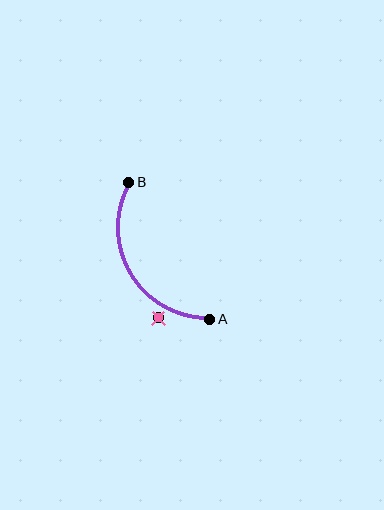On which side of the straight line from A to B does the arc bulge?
The arc bulges to the left of the straight line connecting A and B.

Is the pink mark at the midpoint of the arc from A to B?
No — the pink mark does not lie on the arc at all. It sits slightly outside the curve.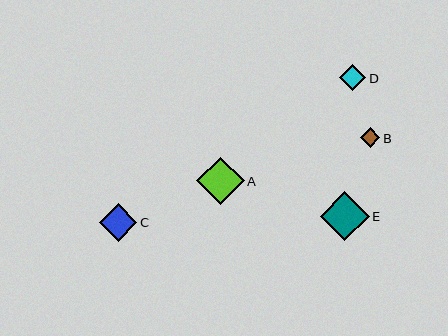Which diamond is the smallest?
Diamond B is the smallest with a size of approximately 20 pixels.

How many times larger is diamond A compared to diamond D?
Diamond A is approximately 1.8 times the size of diamond D.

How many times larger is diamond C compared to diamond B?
Diamond C is approximately 1.9 times the size of diamond B.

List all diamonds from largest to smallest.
From largest to smallest: E, A, C, D, B.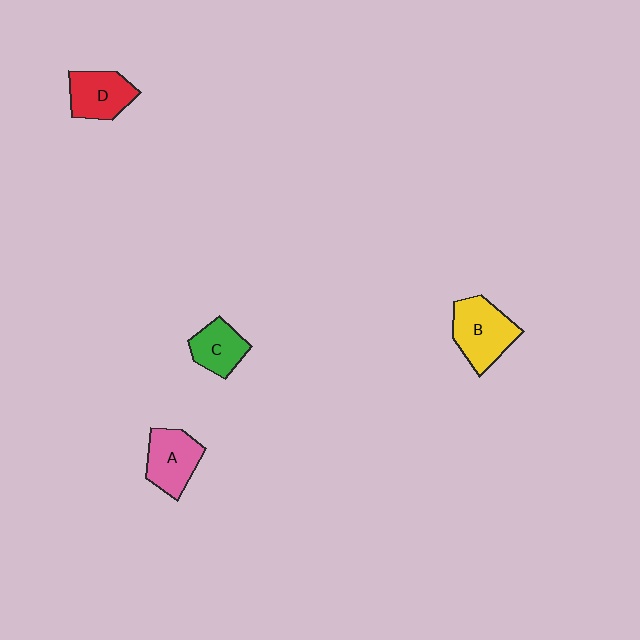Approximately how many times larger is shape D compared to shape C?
Approximately 1.2 times.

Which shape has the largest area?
Shape B (yellow).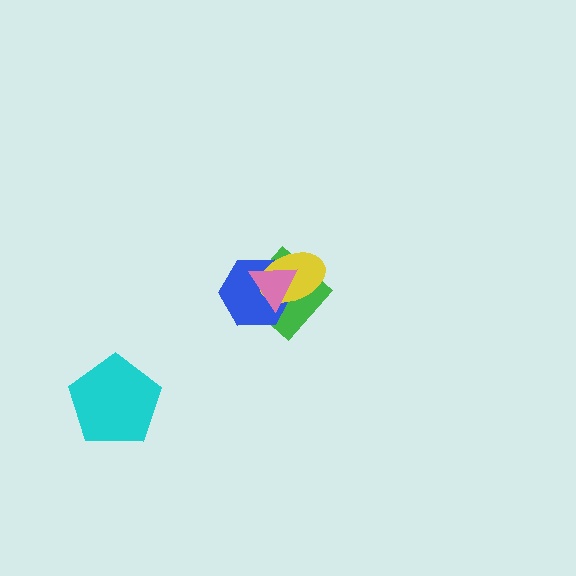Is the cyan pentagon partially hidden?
No, no other shape covers it.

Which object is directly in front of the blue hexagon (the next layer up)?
The yellow ellipse is directly in front of the blue hexagon.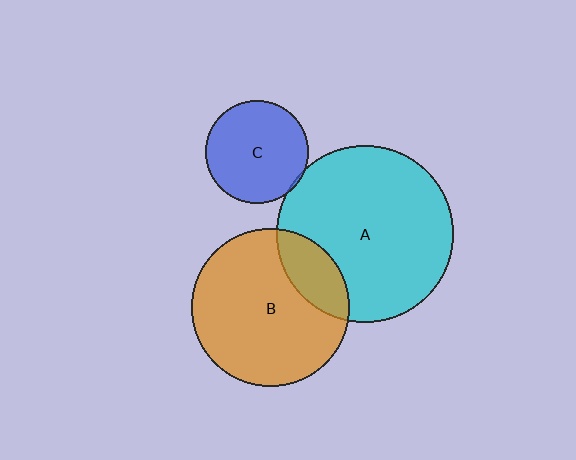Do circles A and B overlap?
Yes.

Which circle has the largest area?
Circle A (cyan).